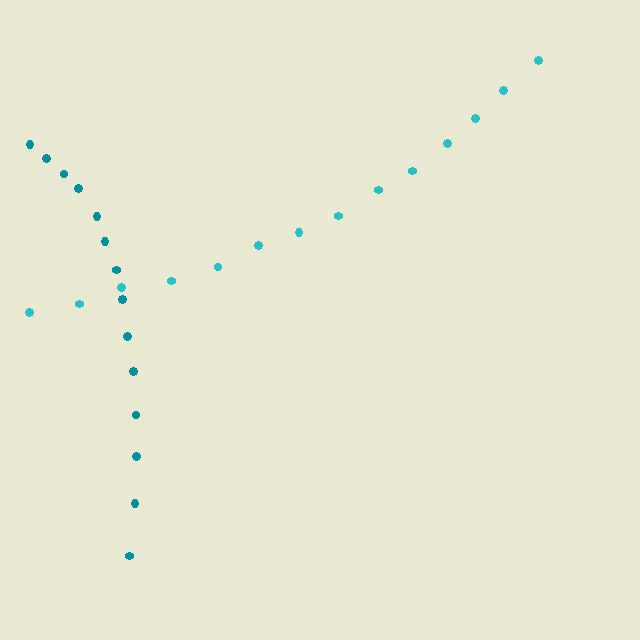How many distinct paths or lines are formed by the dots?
There are 2 distinct paths.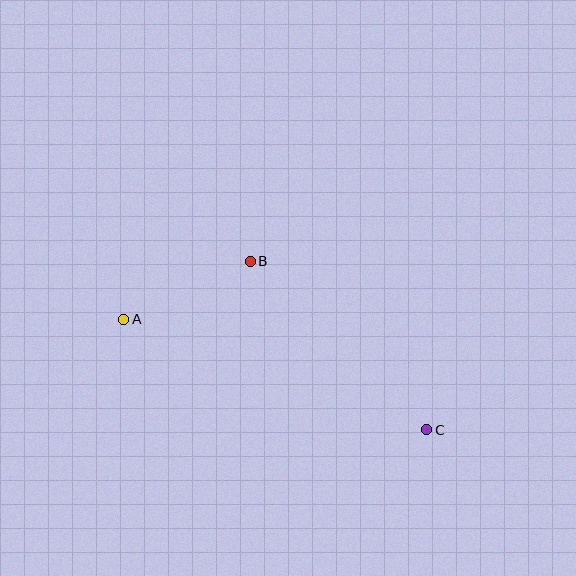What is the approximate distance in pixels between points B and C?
The distance between B and C is approximately 244 pixels.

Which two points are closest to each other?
Points A and B are closest to each other.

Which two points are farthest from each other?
Points A and C are farthest from each other.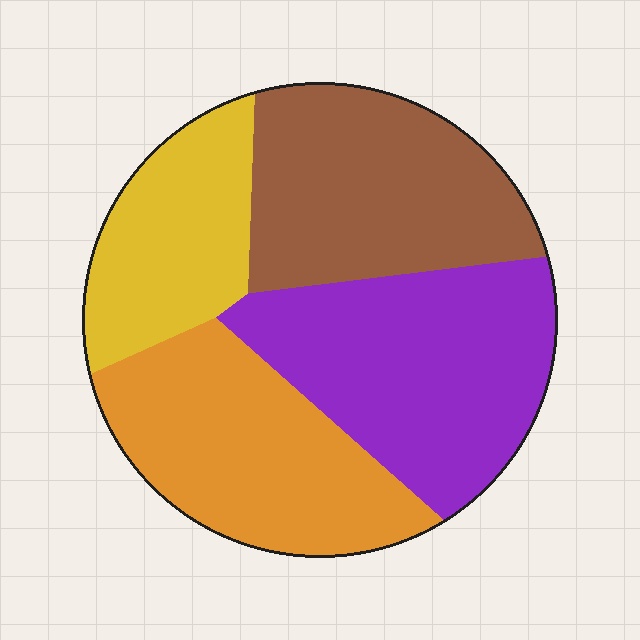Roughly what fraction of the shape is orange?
Orange covers roughly 25% of the shape.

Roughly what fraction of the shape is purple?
Purple covers around 30% of the shape.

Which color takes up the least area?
Yellow, at roughly 20%.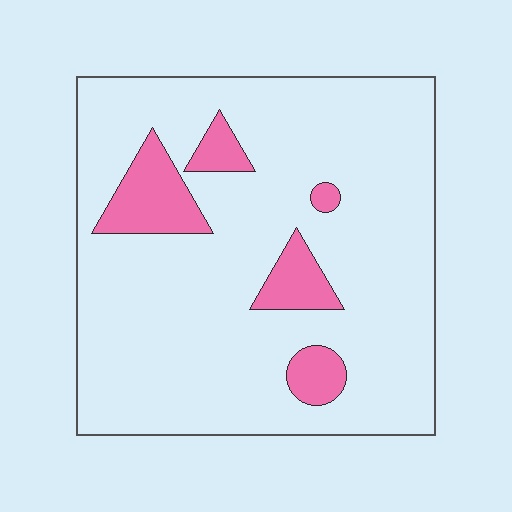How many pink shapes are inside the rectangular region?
5.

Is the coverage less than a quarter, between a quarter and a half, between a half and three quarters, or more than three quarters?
Less than a quarter.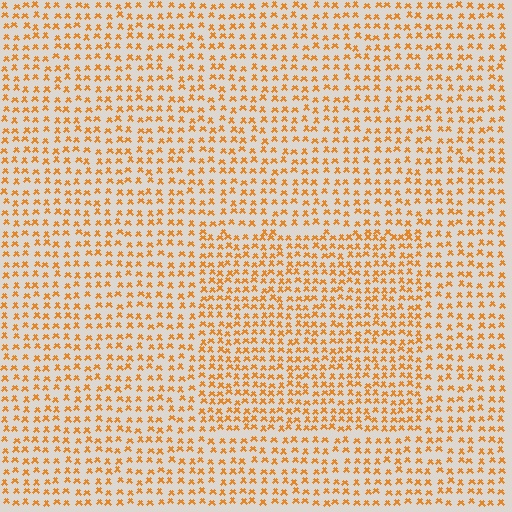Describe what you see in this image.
The image contains small orange elements arranged at two different densities. A rectangle-shaped region is visible where the elements are more densely packed than the surrounding area.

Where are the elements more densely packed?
The elements are more densely packed inside the rectangle boundary.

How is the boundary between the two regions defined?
The boundary is defined by a change in element density (approximately 1.4x ratio). All elements are the same color, size, and shape.